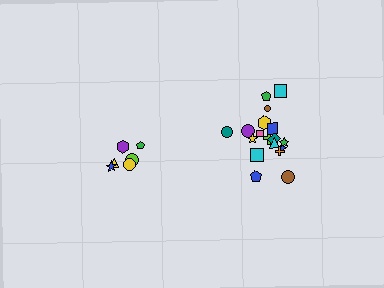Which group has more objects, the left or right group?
The right group.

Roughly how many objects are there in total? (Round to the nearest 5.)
Roughly 25 objects in total.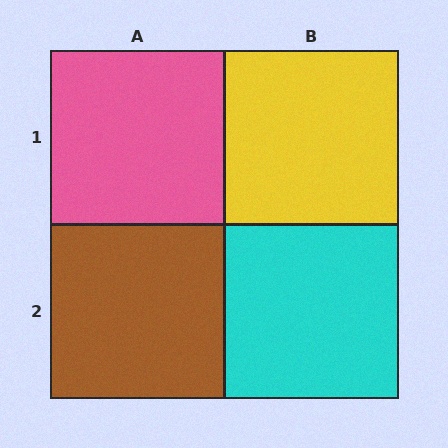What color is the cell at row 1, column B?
Yellow.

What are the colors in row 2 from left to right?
Brown, cyan.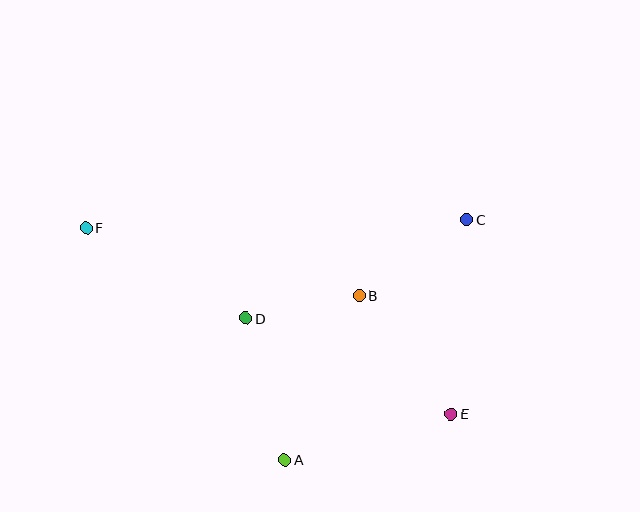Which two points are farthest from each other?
Points E and F are farthest from each other.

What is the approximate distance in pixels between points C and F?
The distance between C and F is approximately 381 pixels.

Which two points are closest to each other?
Points B and D are closest to each other.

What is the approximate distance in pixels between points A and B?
The distance between A and B is approximately 181 pixels.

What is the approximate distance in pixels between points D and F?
The distance between D and F is approximately 183 pixels.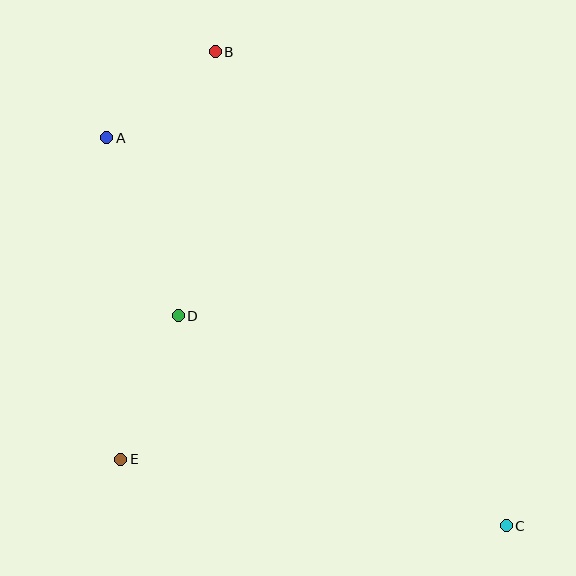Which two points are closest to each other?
Points A and B are closest to each other.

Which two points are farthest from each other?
Points A and C are farthest from each other.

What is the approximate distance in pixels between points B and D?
The distance between B and D is approximately 266 pixels.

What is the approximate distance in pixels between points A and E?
The distance between A and E is approximately 322 pixels.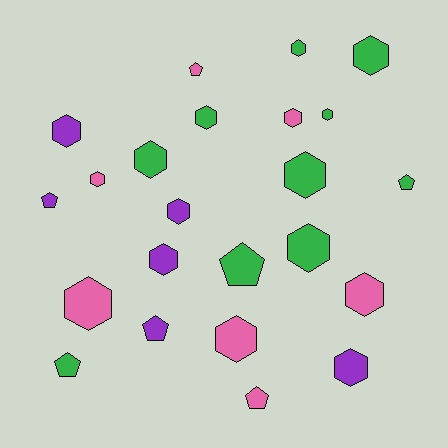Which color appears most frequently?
Green, with 10 objects.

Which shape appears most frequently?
Hexagon, with 16 objects.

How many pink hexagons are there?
There are 5 pink hexagons.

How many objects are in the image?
There are 23 objects.